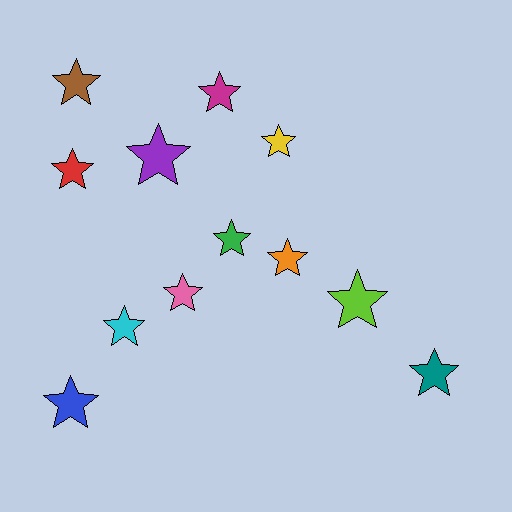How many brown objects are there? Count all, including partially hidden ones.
There is 1 brown object.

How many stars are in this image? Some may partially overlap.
There are 12 stars.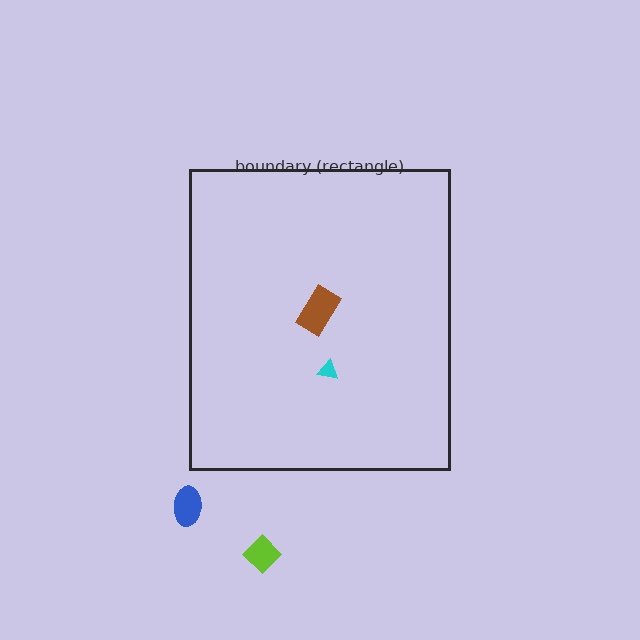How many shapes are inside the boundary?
2 inside, 2 outside.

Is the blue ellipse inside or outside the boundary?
Outside.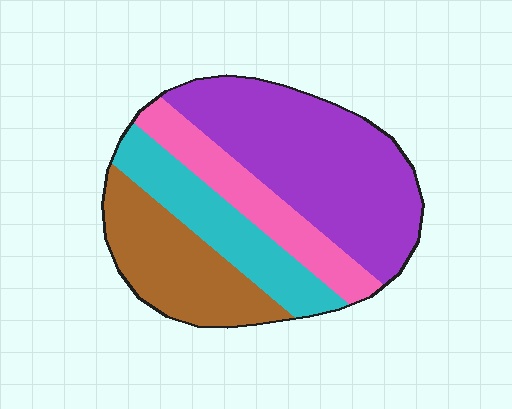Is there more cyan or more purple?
Purple.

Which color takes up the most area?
Purple, at roughly 40%.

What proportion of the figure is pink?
Pink covers 17% of the figure.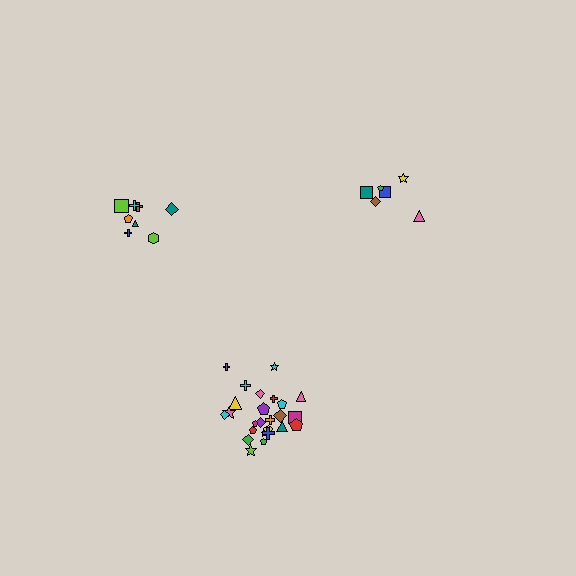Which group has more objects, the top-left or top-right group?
The top-left group.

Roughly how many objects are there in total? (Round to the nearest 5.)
Roughly 40 objects in total.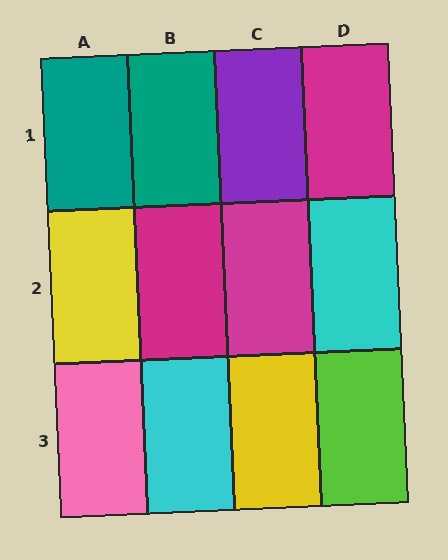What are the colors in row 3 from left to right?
Pink, cyan, yellow, lime.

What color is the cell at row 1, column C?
Purple.